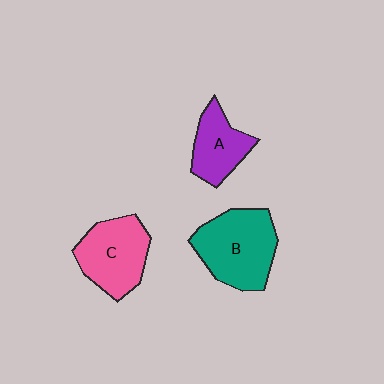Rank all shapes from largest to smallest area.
From largest to smallest: B (teal), C (pink), A (purple).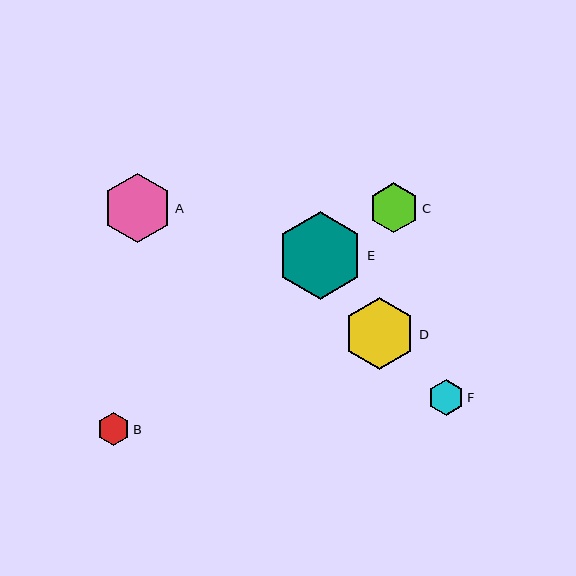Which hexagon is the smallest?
Hexagon B is the smallest with a size of approximately 33 pixels.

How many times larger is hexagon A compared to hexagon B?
Hexagon A is approximately 2.1 times the size of hexagon B.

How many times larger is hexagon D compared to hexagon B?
Hexagon D is approximately 2.2 times the size of hexagon B.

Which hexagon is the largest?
Hexagon E is the largest with a size of approximately 88 pixels.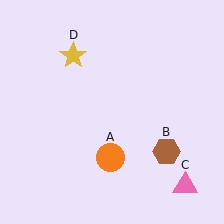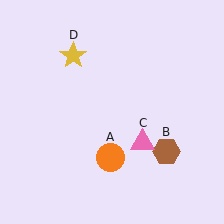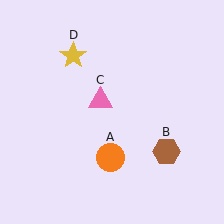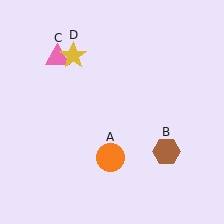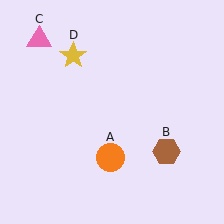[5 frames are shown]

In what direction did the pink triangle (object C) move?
The pink triangle (object C) moved up and to the left.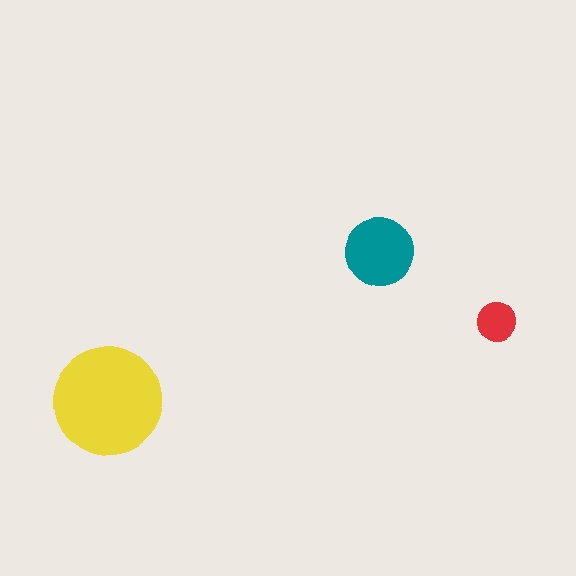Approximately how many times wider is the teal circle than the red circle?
About 1.5 times wider.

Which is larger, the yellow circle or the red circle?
The yellow one.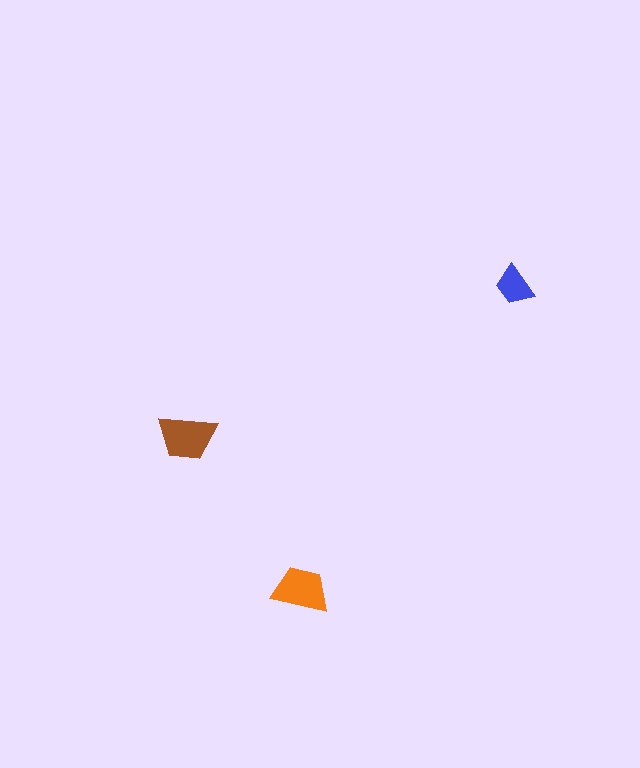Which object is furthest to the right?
The blue trapezoid is rightmost.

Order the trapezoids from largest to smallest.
the brown one, the orange one, the blue one.